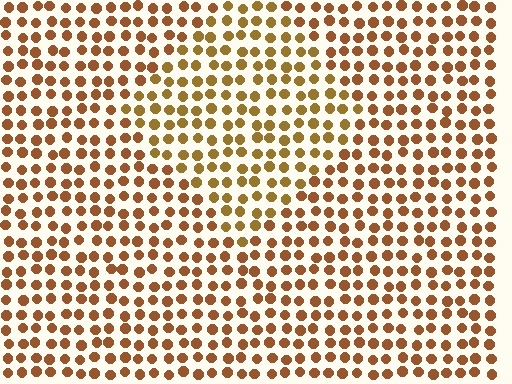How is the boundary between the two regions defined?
The boundary is defined purely by a slight shift in hue (about 19 degrees). Spacing, size, and orientation are identical on both sides.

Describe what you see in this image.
The image is filled with small brown elements in a uniform arrangement. A diamond-shaped region is visible where the elements are tinted to a slightly different hue, forming a subtle color boundary.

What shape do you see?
I see a diamond.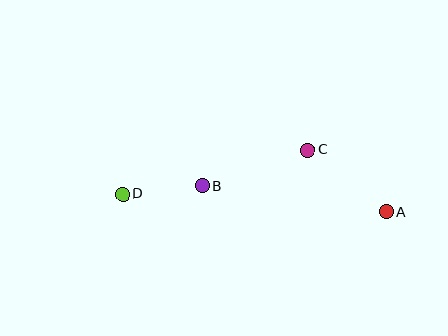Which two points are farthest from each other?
Points A and D are farthest from each other.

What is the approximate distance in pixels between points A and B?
The distance between A and B is approximately 185 pixels.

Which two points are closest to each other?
Points B and D are closest to each other.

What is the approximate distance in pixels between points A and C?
The distance between A and C is approximately 100 pixels.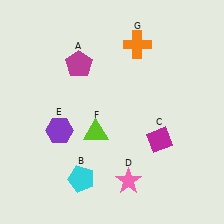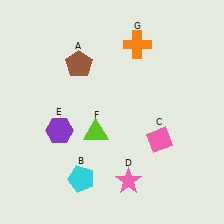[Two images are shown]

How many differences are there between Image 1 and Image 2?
There are 2 differences between the two images.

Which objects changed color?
A changed from magenta to brown. C changed from magenta to pink.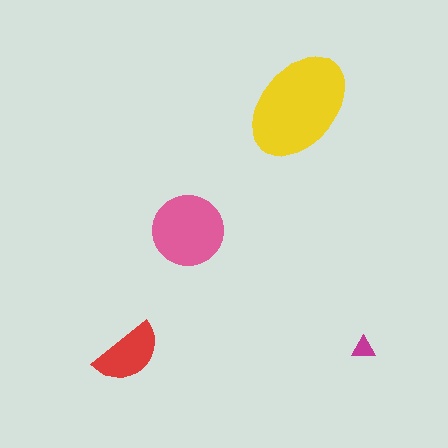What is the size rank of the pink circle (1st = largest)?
2nd.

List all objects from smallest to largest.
The magenta triangle, the red semicircle, the pink circle, the yellow ellipse.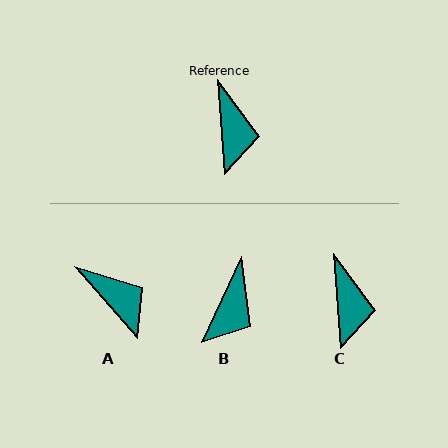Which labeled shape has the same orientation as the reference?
C.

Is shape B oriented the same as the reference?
No, it is off by about 29 degrees.